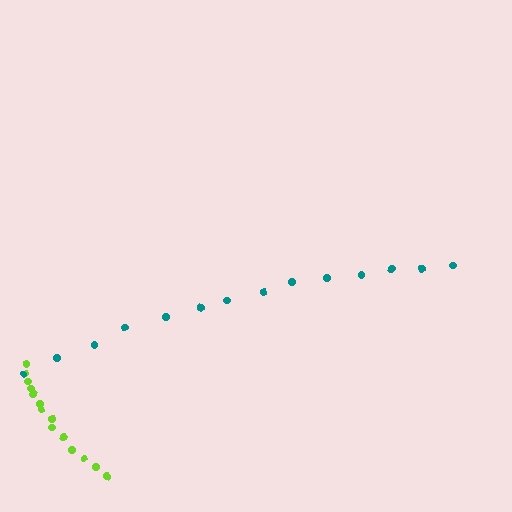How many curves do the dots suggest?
There are 2 distinct paths.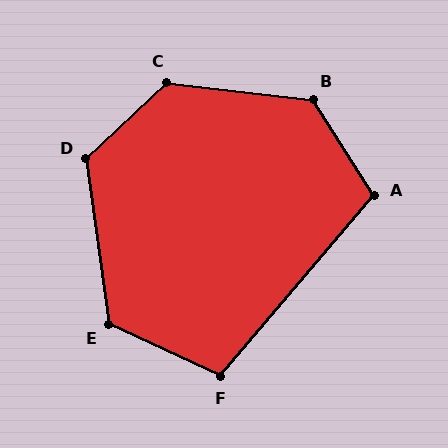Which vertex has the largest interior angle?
C, at approximately 130 degrees.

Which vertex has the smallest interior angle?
F, at approximately 105 degrees.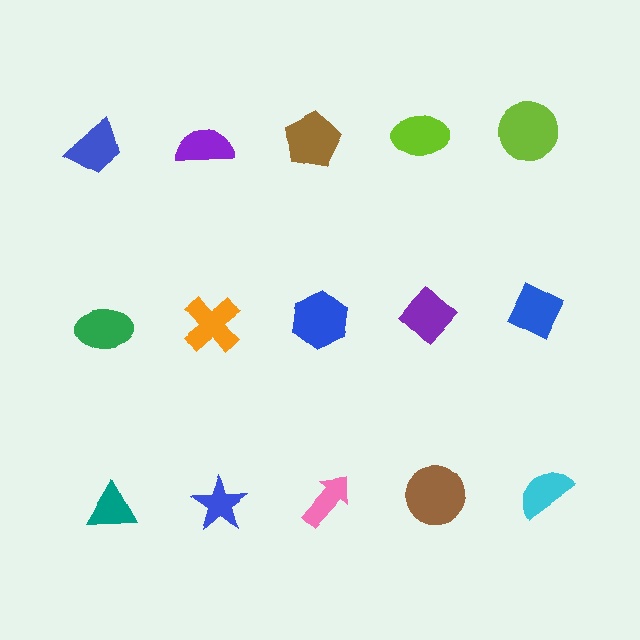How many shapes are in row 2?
5 shapes.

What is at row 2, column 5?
A blue diamond.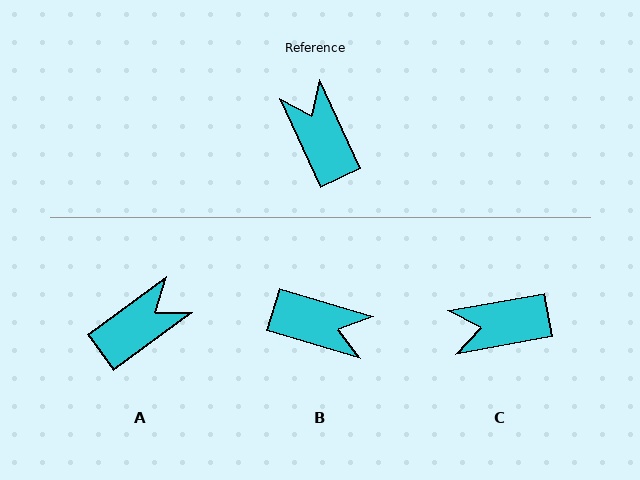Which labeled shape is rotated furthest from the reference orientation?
B, about 132 degrees away.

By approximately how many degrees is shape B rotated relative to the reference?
Approximately 132 degrees clockwise.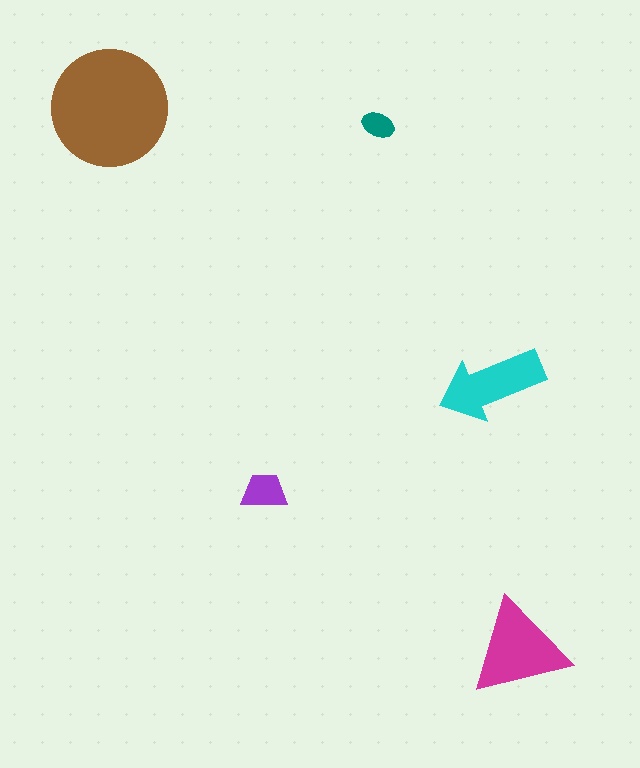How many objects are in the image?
There are 5 objects in the image.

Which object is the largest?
The brown circle.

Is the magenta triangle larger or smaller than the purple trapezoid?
Larger.